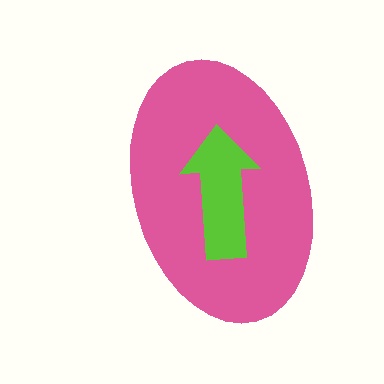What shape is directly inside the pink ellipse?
The lime arrow.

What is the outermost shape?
The pink ellipse.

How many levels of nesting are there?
2.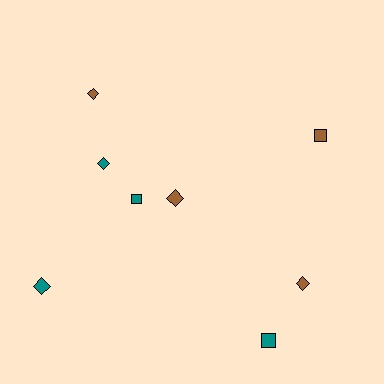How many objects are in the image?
There are 8 objects.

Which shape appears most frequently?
Diamond, with 5 objects.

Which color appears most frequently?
Brown, with 4 objects.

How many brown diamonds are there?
There are 3 brown diamonds.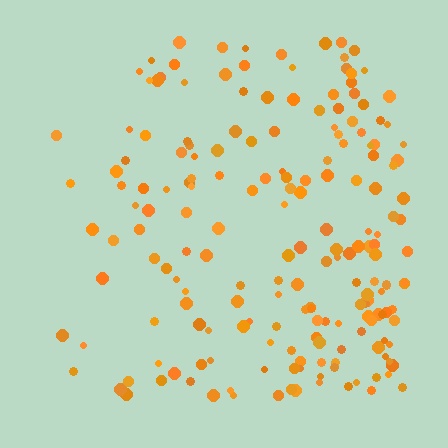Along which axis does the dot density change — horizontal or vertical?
Horizontal.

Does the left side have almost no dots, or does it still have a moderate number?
Still a moderate number, just noticeably fewer than the right.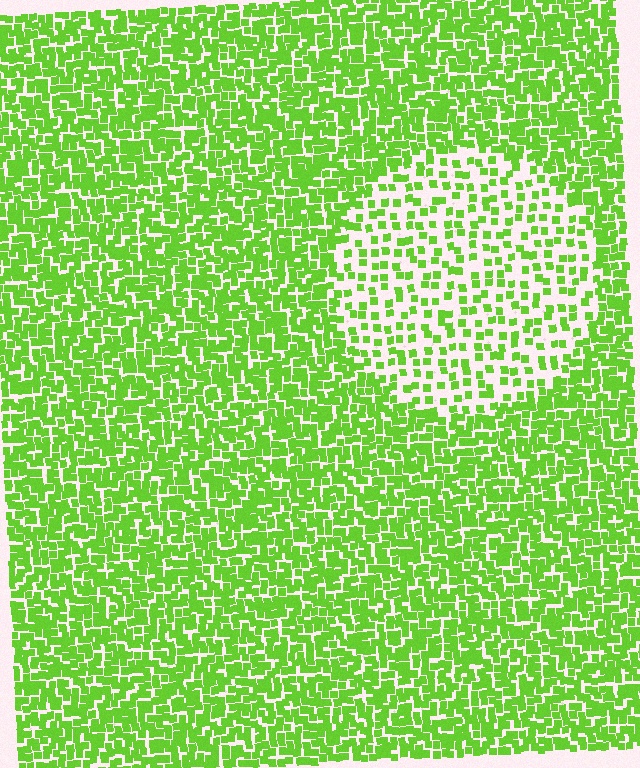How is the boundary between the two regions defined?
The boundary is defined by a change in element density (approximately 2.4x ratio). All elements are the same color, size, and shape.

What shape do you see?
I see a circle.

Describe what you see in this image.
The image contains small lime elements arranged at two different densities. A circle-shaped region is visible where the elements are less densely packed than the surrounding area.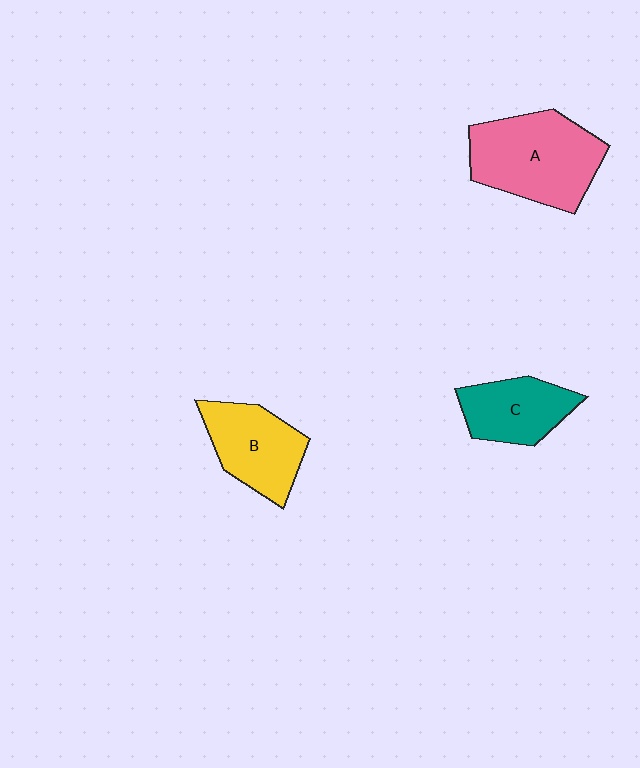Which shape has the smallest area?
Shape C (teal).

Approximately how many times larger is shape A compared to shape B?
Approximately 1.4 times.